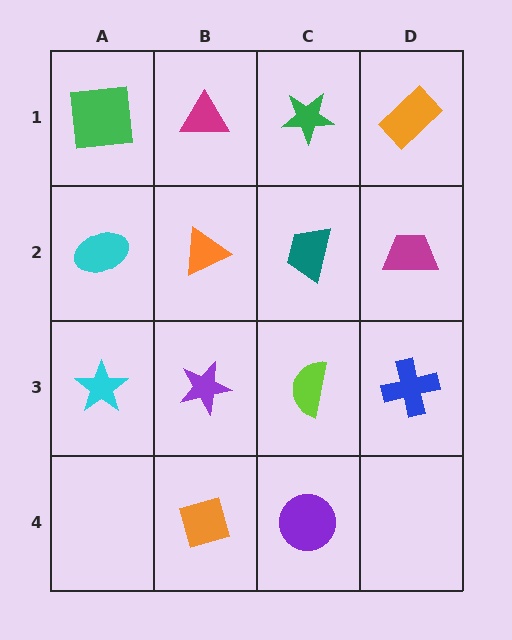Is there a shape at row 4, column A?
No, that cell is empty.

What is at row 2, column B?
An orange triangle.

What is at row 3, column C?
A lime semicircle.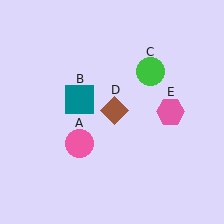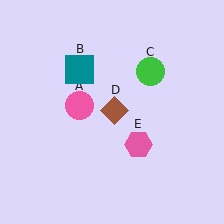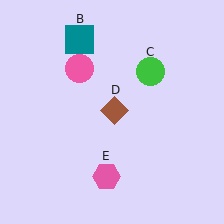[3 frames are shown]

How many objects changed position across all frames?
3 objects changed position: pink circle (object A), teal square (object B), pink hexagon (object E).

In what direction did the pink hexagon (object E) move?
The pink hexagon (object E) moved down and to the left.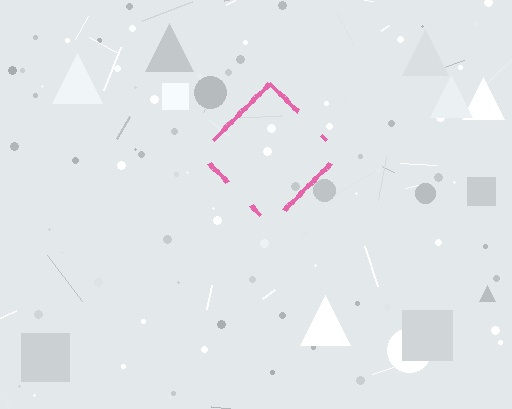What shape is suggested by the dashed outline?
The dashed outline suggests a diamond.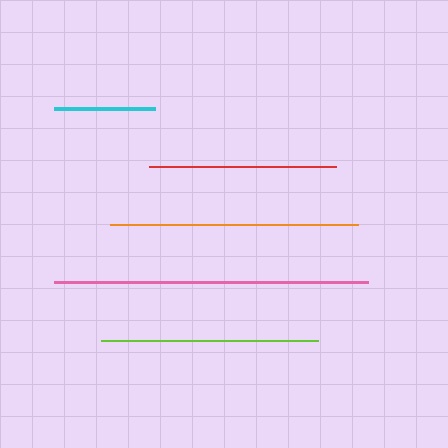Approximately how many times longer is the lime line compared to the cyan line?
The lime line is approximately 2.1 times the length of the cyan line.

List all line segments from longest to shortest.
From longest to shortest: pink, orange, lime, red, cyan.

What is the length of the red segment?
The red segment is approximately 187 pixels long.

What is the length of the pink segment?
The pink segment is approximately 315 pixels long.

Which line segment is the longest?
The pink line is the longest at approximately 315 pixels.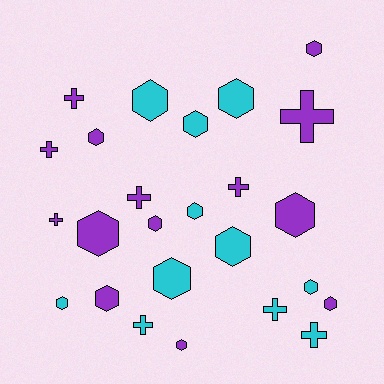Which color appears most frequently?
Purple, with 14 objects.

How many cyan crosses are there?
There are 3 cyan crosses.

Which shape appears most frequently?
Hexagon, with 16 objects.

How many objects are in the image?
There are 25 objects.